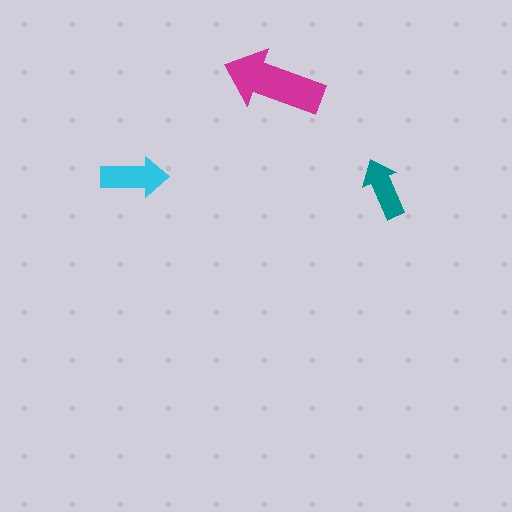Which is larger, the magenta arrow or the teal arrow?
The magenta one.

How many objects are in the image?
There are 3 objects in the image.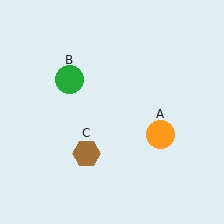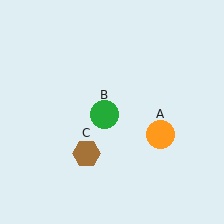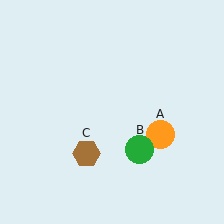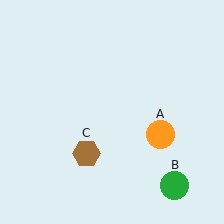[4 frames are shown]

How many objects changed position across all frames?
1 object changed position: green circle (object B).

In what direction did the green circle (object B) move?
The green circle (object B) moved down and to the right.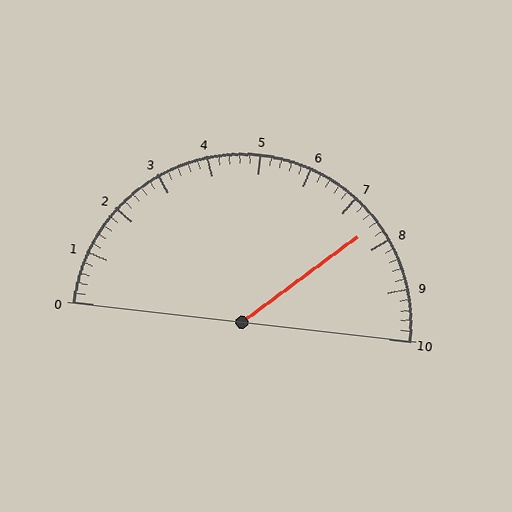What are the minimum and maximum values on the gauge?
The gauge ranges from 0 to 10.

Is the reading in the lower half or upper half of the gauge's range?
The reading is in the upper half of the range (0 to 10).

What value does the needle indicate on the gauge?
The needle indicates approximately 7.6.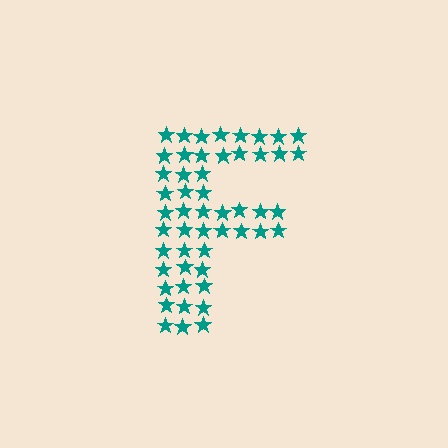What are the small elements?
The small elements are stars.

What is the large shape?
The large shape is the letter F.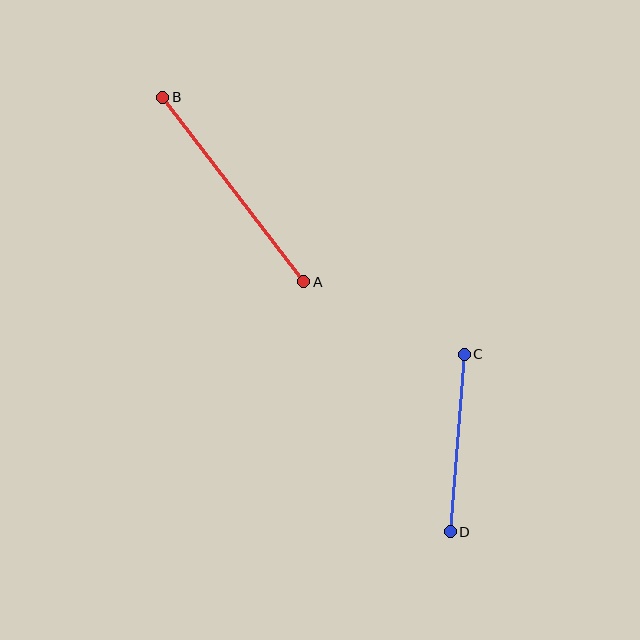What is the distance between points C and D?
The distance is approximately 178 pixels.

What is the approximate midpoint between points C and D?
The midpoint is at approximately (457, 443) pixels.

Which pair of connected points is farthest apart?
Points A and B are farthest apart.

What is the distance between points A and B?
The distance is approximately 232 pixels.